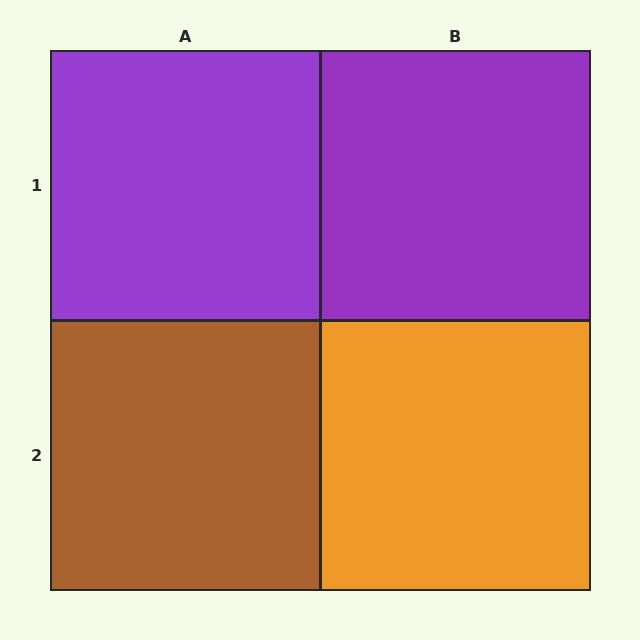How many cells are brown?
1 cell is brown.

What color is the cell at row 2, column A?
Brown.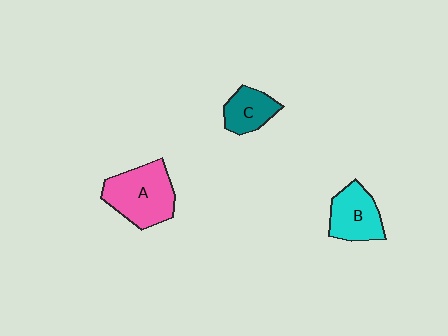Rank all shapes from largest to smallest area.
From largest to smallest: A (pink), B (cyan), C (teal).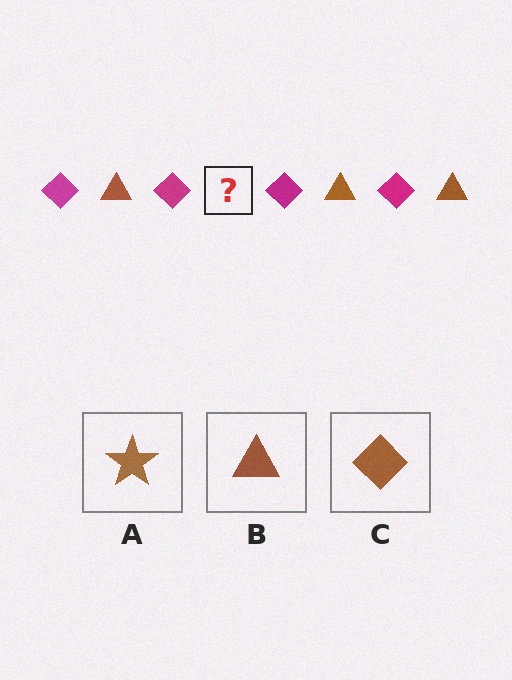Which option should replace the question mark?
Option B.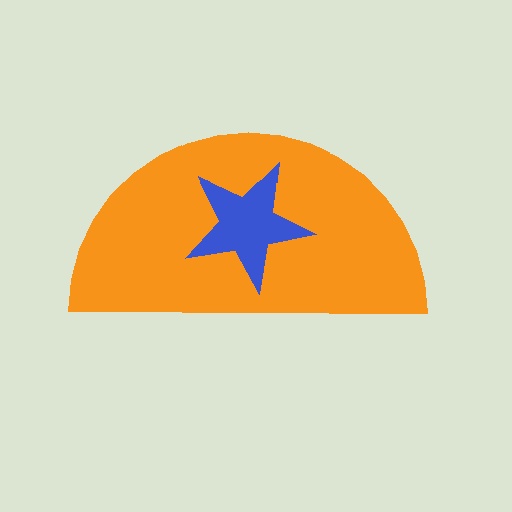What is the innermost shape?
The blue star.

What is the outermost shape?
The orange semicircle.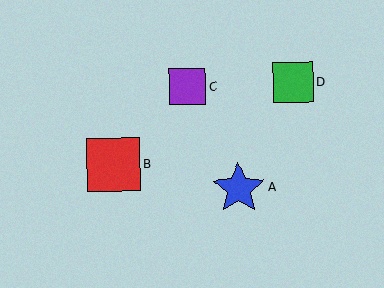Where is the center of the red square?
The center of the red square is at (113, 165).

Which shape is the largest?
The red square (labeled B) is the largest.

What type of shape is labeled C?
Shape C is a purple square.